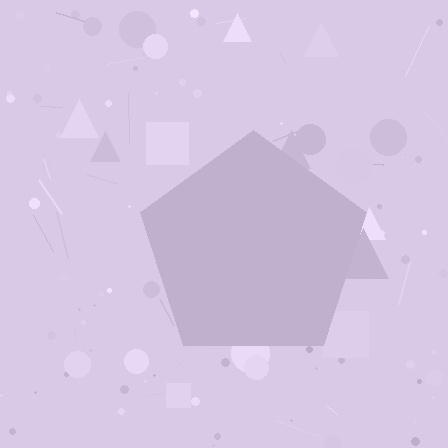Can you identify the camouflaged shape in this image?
The camouflaged shape is a pentagon.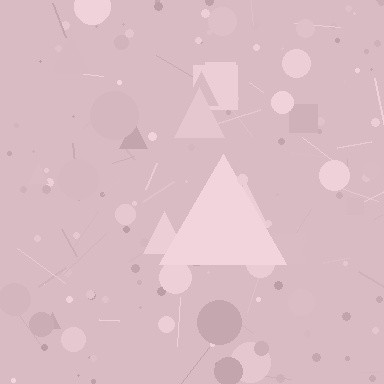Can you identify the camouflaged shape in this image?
The camouflaged shape is a triangle.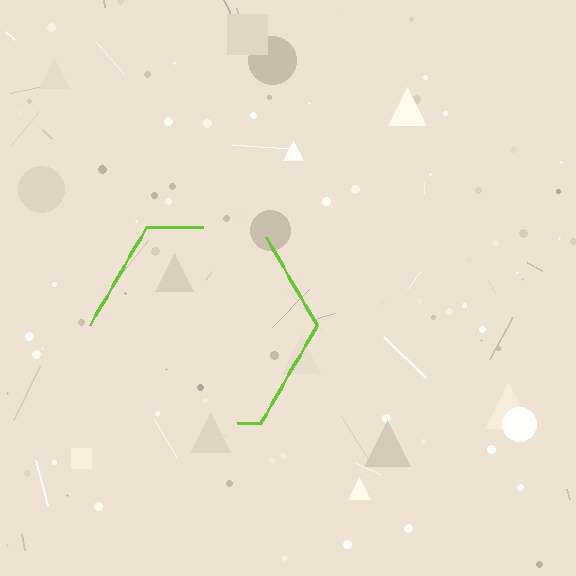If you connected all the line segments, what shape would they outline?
They would outline a hexagon.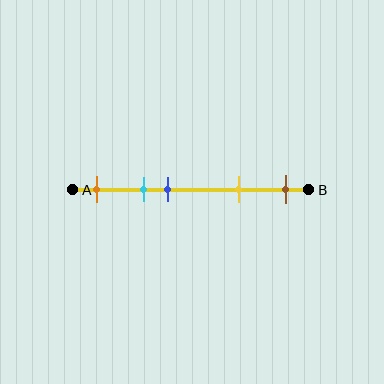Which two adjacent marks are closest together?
The cyan and blue marks are the closest adjacent pair.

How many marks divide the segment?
There are 5 marks dividing the segment.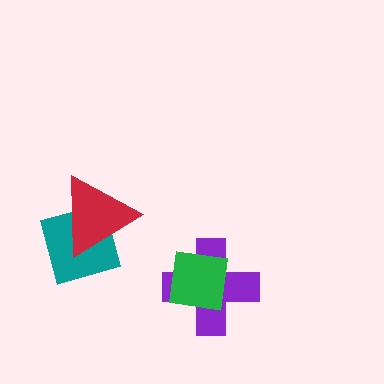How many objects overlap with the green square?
1 object overlaps with the green square.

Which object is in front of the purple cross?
The green square is in front of the purple cross.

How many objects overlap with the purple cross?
1 object overlaps with the purple cross.